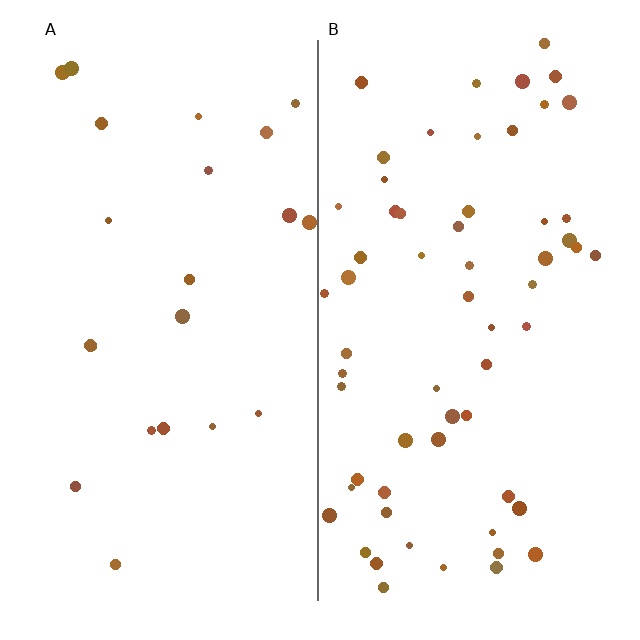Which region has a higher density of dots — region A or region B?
B (the right).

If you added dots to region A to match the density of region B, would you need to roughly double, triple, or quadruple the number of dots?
Approximately triple.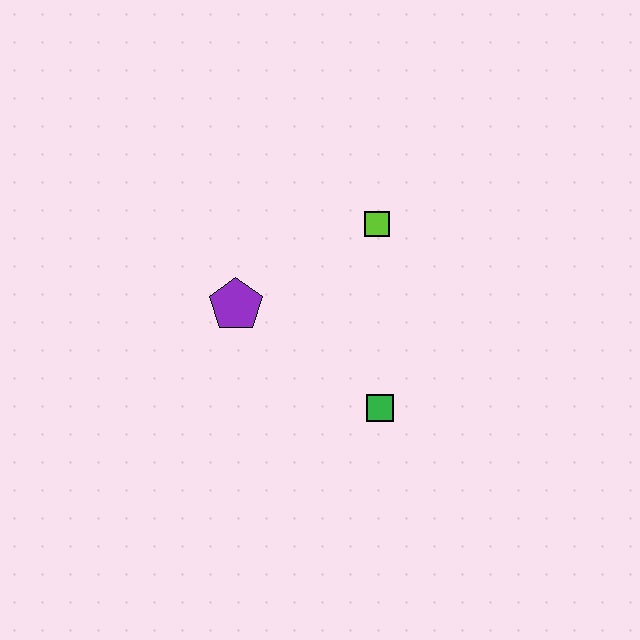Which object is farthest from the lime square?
The green square is farthest from the lime square.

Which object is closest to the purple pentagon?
The lime square is closest to the purple pentagon.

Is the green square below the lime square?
Yes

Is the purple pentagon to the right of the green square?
No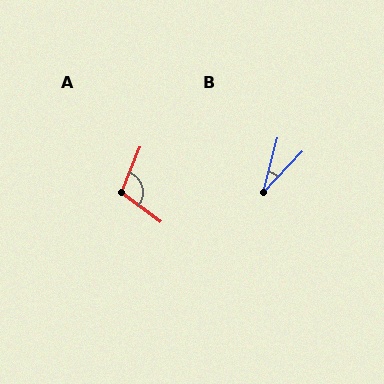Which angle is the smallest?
B, at approximately 29 degrees.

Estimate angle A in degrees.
Approximately 104 degrees.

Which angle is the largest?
A, at approximately 104 degrees.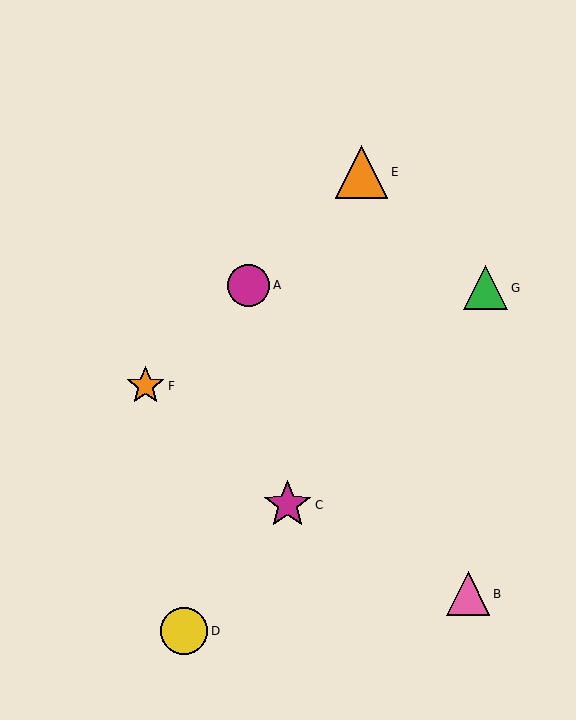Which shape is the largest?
The orange triangle (labeled E) is the largest.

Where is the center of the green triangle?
The center of the green triangle is at (486, 288).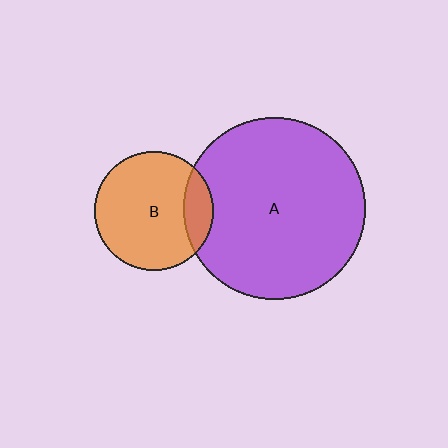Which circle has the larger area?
Circle A (purple).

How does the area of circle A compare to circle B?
Approximately 2.4 times.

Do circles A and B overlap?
Yes.